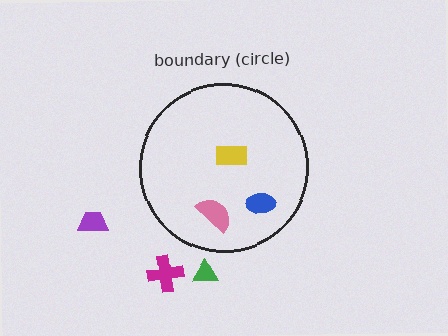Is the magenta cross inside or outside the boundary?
Outside.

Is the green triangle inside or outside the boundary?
Outside.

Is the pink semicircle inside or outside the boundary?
Inside.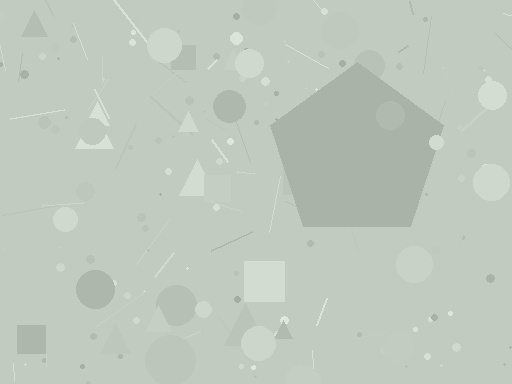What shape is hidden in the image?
A pentagon is hidden in the image.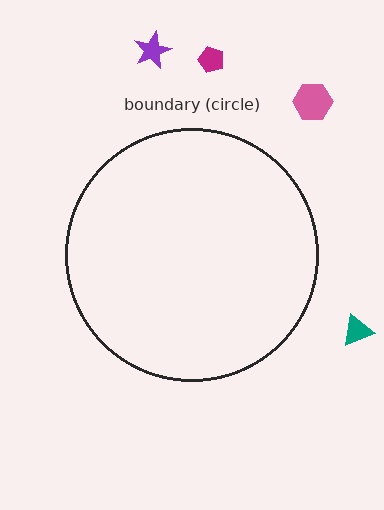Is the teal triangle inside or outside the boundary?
Outside.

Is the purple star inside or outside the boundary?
Outside.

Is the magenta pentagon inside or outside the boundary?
Outside.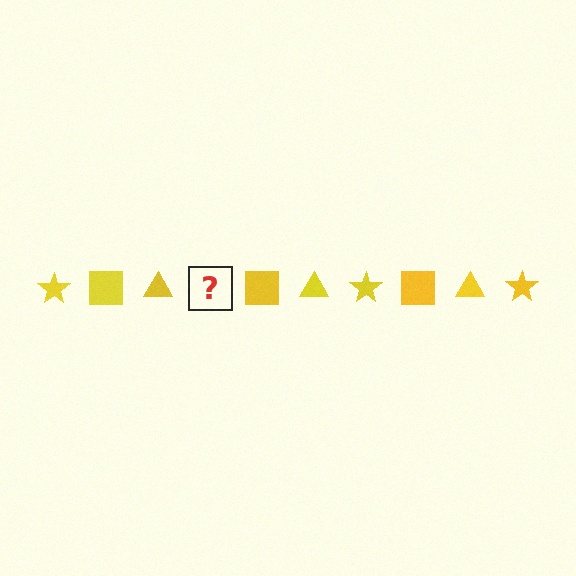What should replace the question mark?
The question mark should be replaced with a yellow star.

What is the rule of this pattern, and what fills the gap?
The rule is that the pattern cycles through star, square, triangle shapes in yellow. The gap should be filled with a yellow star.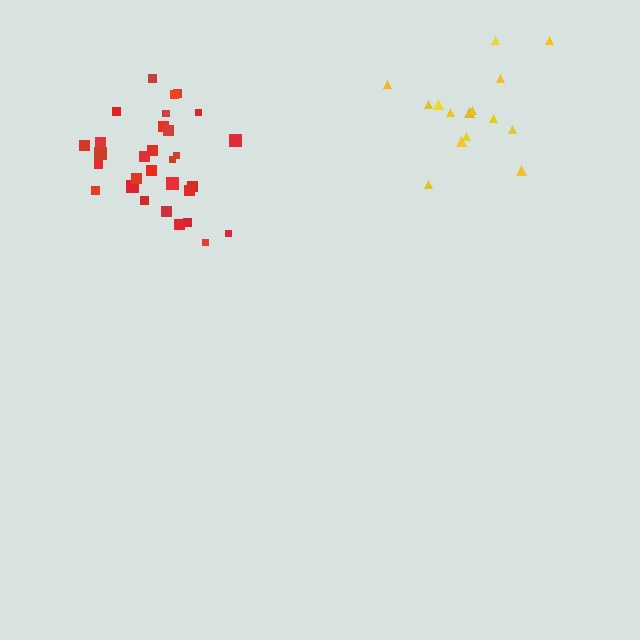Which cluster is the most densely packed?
Red.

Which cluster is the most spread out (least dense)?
Yellow.